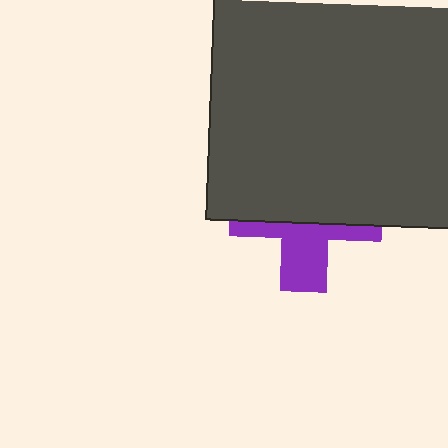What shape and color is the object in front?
The object in front is a dark gray square.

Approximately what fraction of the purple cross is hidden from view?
Roughly 61% of the purple cross is hidden behind the dark gray square.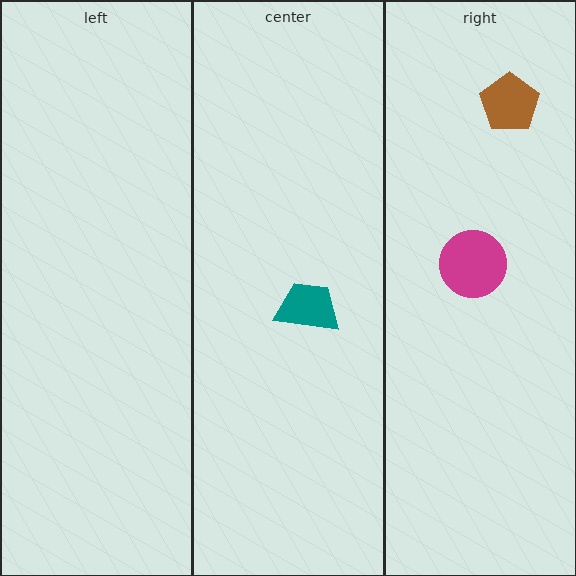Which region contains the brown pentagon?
The right region.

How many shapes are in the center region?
1.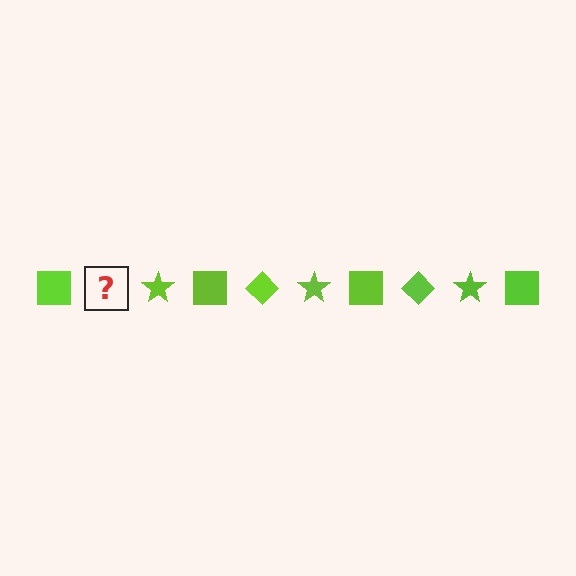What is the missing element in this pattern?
The missing element is a lime diamond.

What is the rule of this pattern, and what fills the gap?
The rule is that the pattern cycles through square, diamond, star shapes in lime. The gap should be filled with a lime diamond.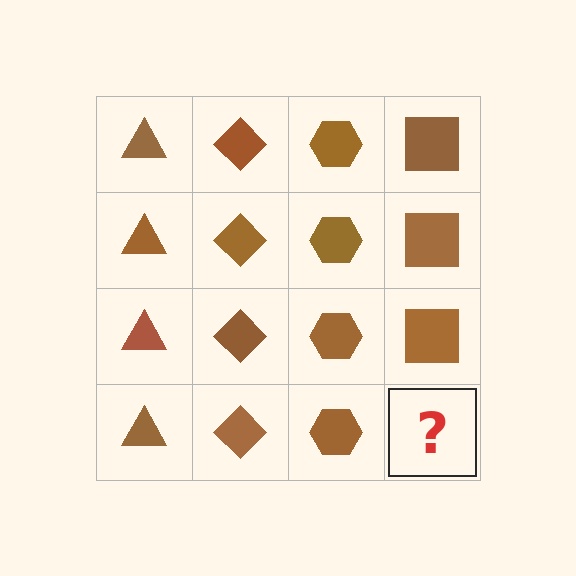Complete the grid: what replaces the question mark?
The question mark should be replaced with a brown square.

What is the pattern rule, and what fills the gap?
The rule is that each column has a consistent shape. The gap should be filled with a brown square.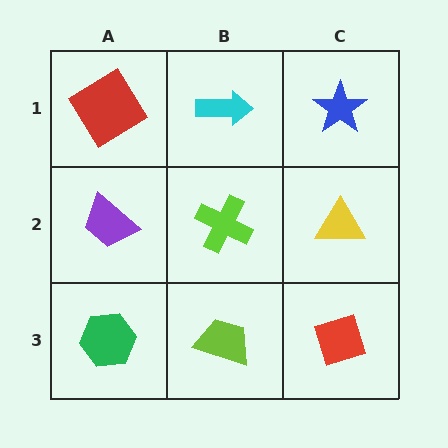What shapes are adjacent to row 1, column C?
A yellow triangle (row 2, column C), a cyan arrow (row 1, column B).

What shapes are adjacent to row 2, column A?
A red diamond (row 1, column A), a green hexagon (row 3, column A), a lime cross (row 2, column B).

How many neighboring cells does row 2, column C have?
3.